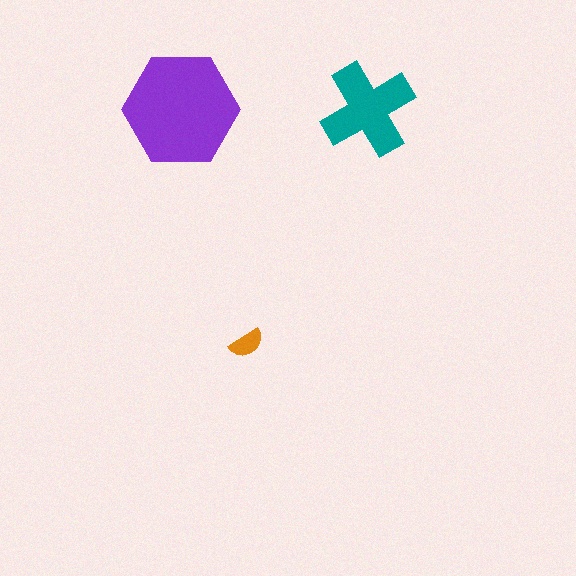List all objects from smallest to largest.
The orange semicircle, the teal cross, the purple hexagon.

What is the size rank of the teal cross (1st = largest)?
2nd.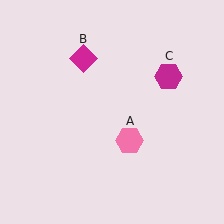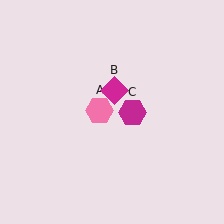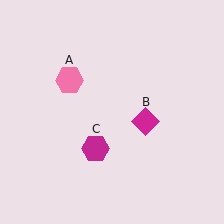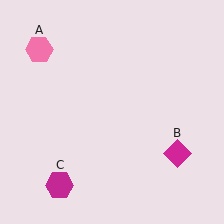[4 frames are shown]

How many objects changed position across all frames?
3 objects changed position: pink hexagon (object A), magenta diamond (object B), magenta hexagon (object C).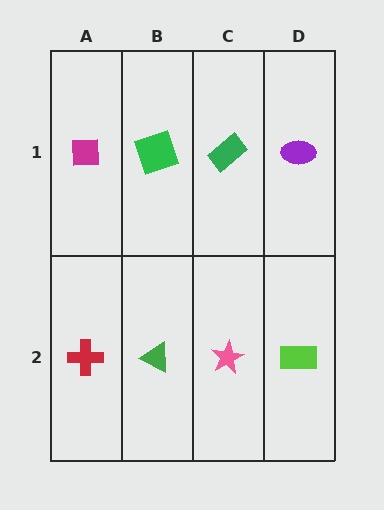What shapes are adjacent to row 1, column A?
A red cross (row 2, column A), a green square (row 1, column B).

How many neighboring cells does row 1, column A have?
2.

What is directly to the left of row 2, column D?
A pink star.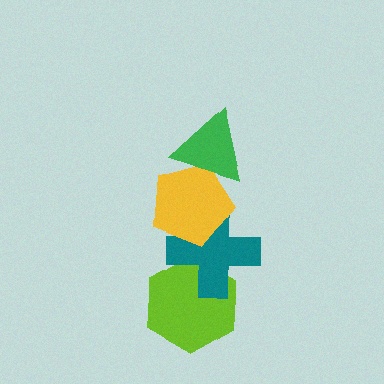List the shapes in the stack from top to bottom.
From top to bottom: the green triangle, the yellow pentagon, the teal cross, the lime hexagon.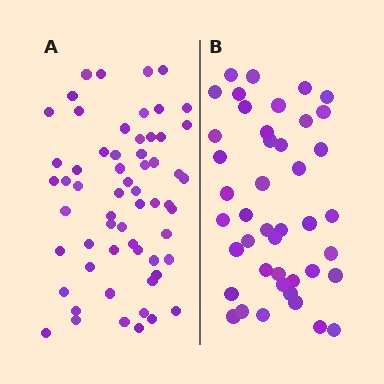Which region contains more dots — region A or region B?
Region A (the left region) has more dots.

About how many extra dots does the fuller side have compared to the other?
Region A has approximately 15 more dots than region B.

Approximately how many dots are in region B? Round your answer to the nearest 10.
About 40 dots. (The exact count is 43, which rounds to 40.)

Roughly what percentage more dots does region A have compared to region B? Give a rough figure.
About 40% more.